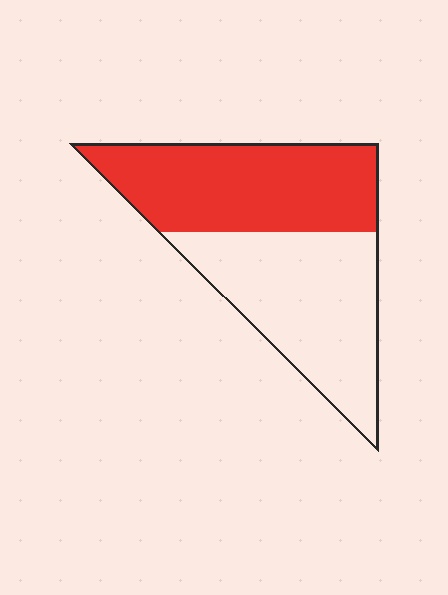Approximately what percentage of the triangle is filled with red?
Approximately 50%.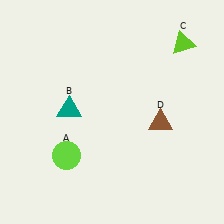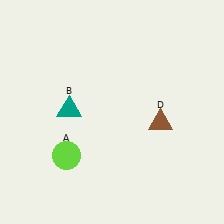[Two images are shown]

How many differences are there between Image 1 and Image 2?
There is 1 difference between the two images.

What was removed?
The lime triangle (C) was removed in Image 2.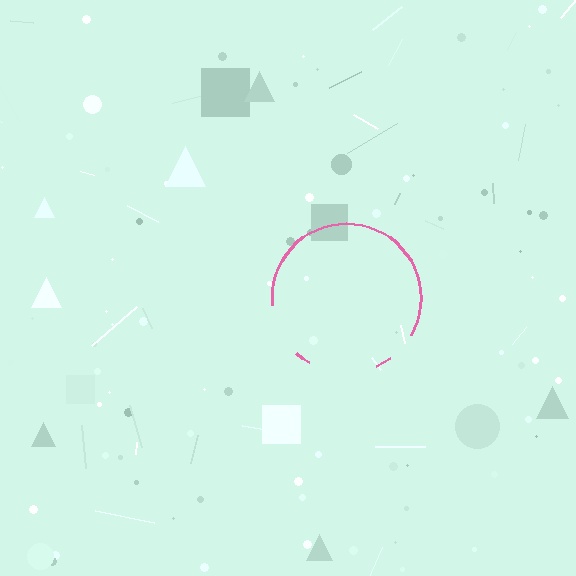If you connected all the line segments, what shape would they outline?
They would outline a circle.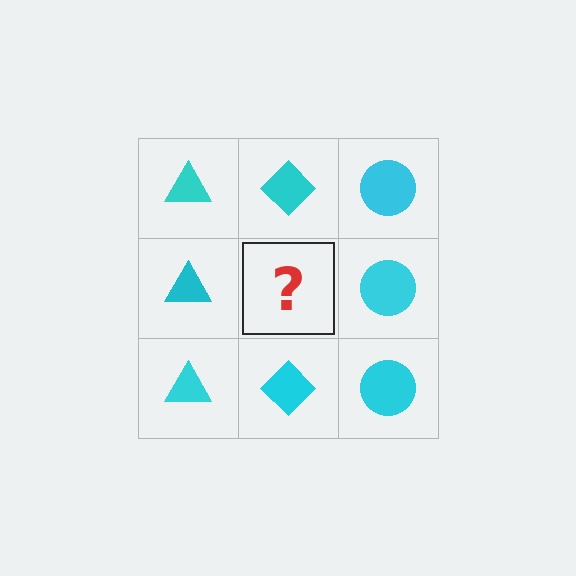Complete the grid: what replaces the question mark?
The question mark should be replaced with a cyan diamond.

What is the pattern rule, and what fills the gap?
The rule is that each column has a consistent shape. The gap should be filled with a cyan diamond.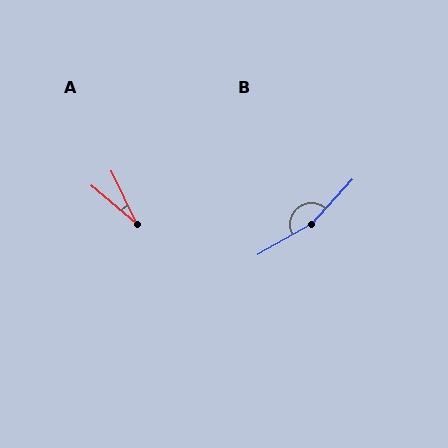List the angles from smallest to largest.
A (24°), B (162°).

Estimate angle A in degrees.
Approximately 24 degrees.